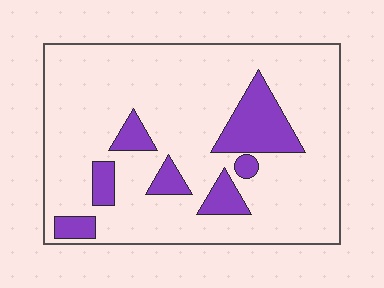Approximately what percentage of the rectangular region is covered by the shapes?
Approximately 15%.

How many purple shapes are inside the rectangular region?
7.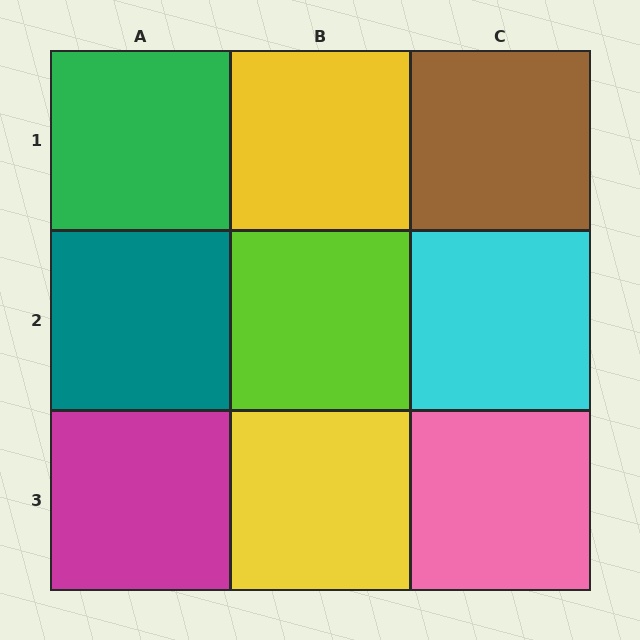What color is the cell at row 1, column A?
Green.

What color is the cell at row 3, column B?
Yellow.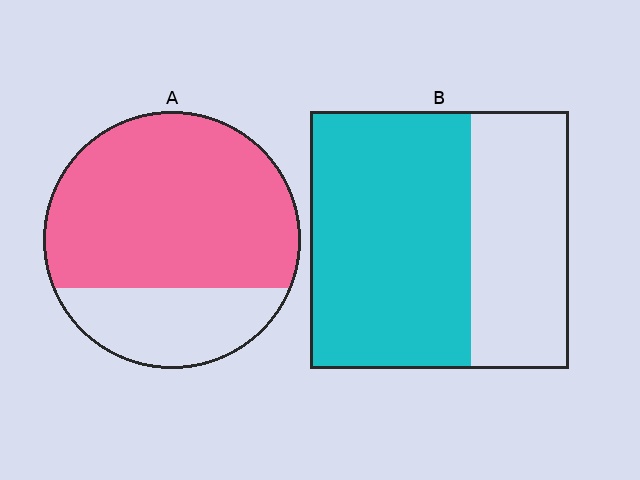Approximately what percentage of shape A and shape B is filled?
A is approximately 75% and B is approximately 60%.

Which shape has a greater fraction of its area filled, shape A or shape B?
Shape A.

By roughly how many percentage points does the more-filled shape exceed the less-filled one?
By roughly 10 percentage points (A over B).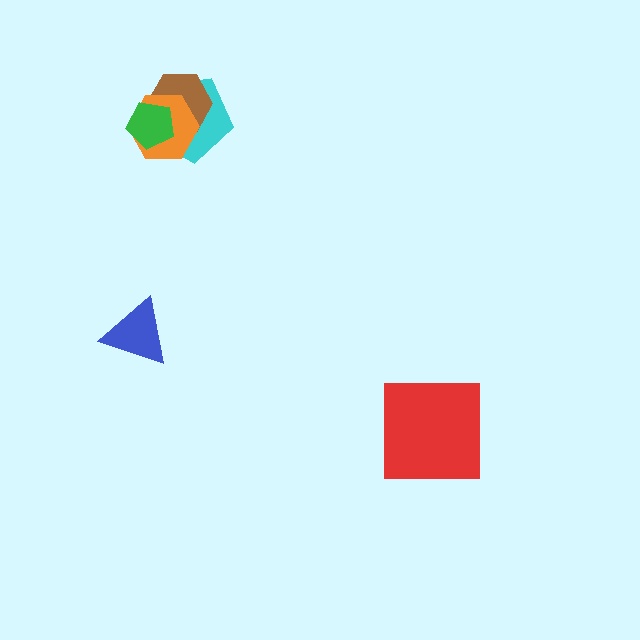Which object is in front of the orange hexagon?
The green pentagon is in front of the orange hexagon.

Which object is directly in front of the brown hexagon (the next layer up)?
The orange hexagon is directly in front of the brown hexagon.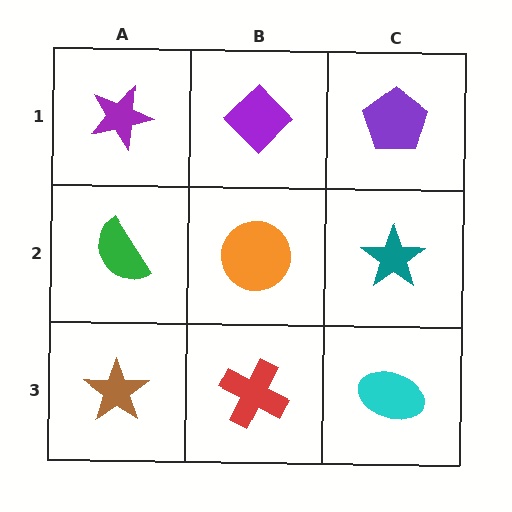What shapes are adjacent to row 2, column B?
A purple diamond (row 1, column B), a red cross (row 3, column B), a green semicircle (row 2, column A), a teal star (row 2, column C).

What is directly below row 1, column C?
A teal star.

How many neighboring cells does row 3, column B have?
3.